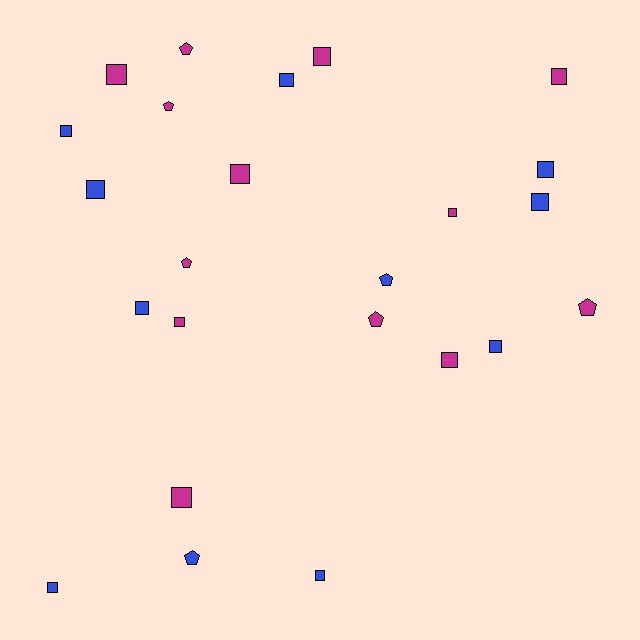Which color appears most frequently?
Magenta, with 13 objects.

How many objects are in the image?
There are 24 objects.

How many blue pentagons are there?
There are 2 blue pentagons.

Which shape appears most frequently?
Square, with 17 objects.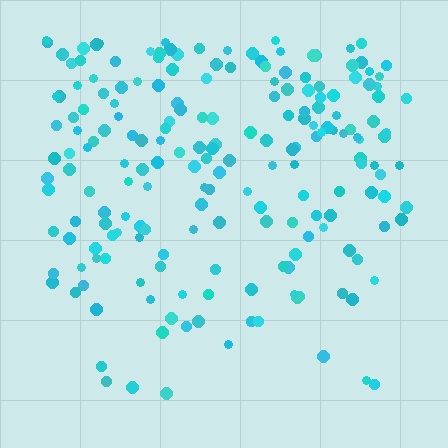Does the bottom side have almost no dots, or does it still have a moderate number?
Still a moderate number, just noticeably fewer than the top.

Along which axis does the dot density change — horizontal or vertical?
Vertical.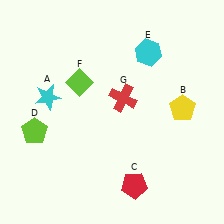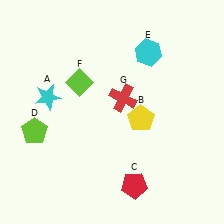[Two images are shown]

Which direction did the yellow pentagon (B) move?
The yellow pentagon (B) moved left.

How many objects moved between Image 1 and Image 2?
1 object moved between the two images.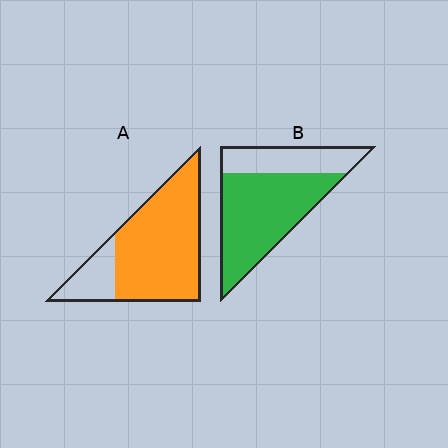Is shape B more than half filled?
Yes.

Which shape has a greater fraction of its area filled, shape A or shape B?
Shape A.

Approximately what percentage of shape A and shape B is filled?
A is approximately 80% and B is approximately 70%.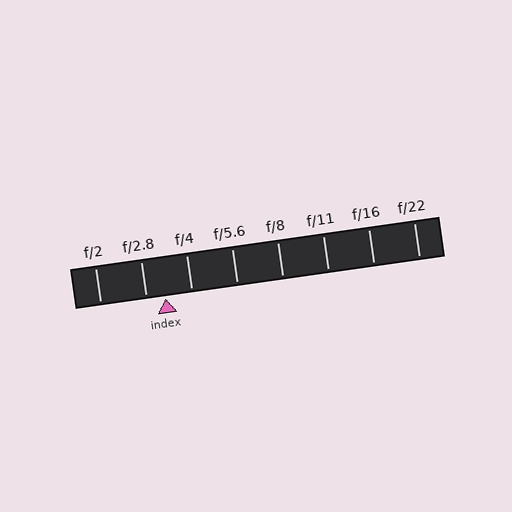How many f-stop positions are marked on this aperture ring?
There are 8 f-stop positions marked.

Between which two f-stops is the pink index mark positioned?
The index mark is between f/2.8 and f/4.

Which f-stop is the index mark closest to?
The index mark is closest to f/2.8.